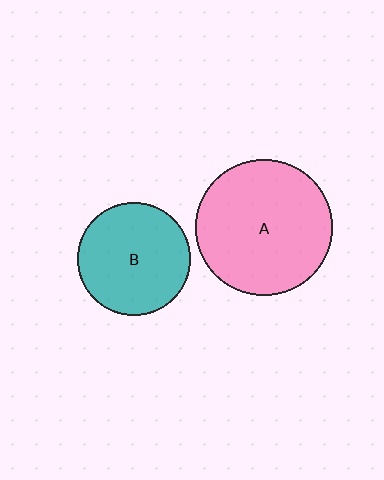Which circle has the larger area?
Circle A (pink).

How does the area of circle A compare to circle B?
Approximately 1.4 times.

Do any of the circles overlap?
No, none of the circles overlap.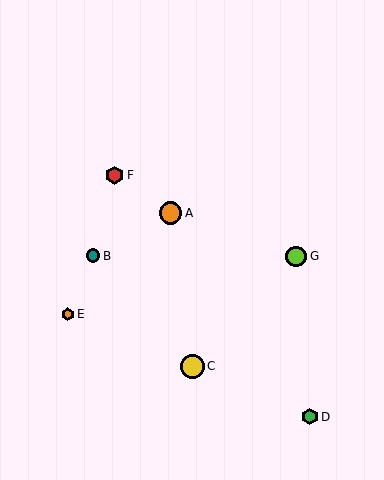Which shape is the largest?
The yellow circle (labeled C) is the largest.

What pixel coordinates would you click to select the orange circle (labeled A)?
Click at (171, 213) to select the orange circle A.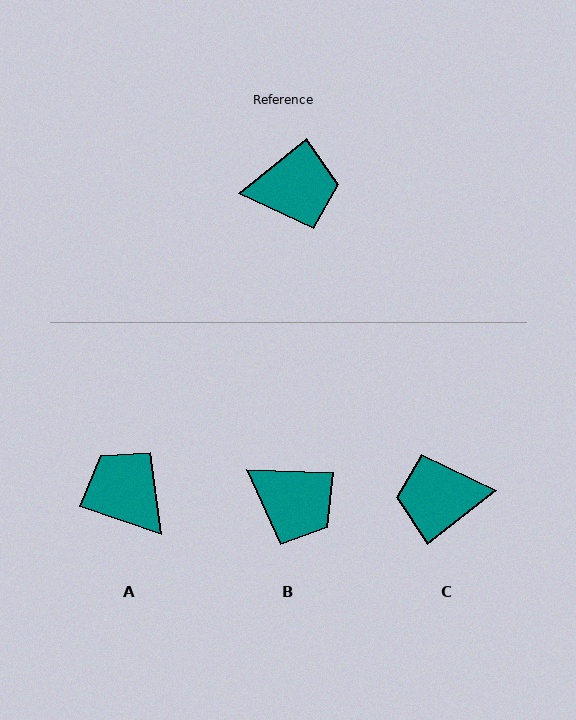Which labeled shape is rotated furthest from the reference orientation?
C, about 179 degrees away.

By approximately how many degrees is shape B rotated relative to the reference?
Approximately 41 degrees clockwise.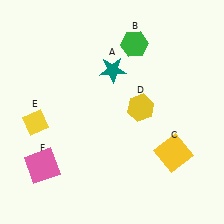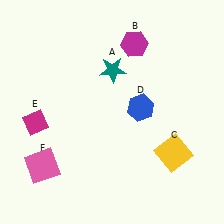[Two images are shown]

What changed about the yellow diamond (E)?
In Image 1, E is yellow. In Image 2, it changed to magenta.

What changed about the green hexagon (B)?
In Image 1, B is green. In Image 2, it changed to magenta.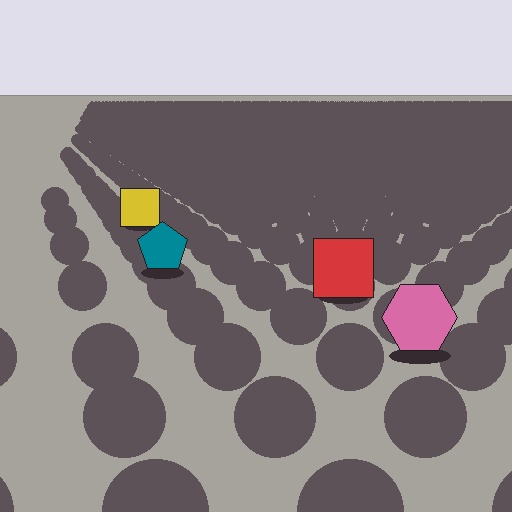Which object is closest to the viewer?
The pink hexagon is closest. The texture marks near it are larger and more spread out.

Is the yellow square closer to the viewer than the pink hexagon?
No. The pink hexagon is closer — you can tell from the texture gradient: the ground texture is coarser near it.